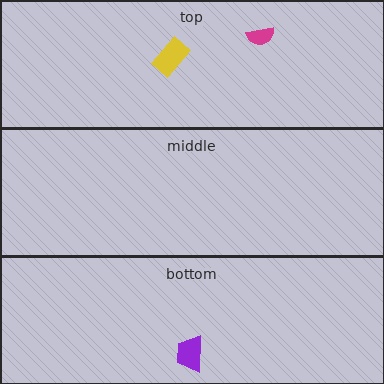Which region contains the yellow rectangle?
The top region.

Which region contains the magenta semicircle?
The top region.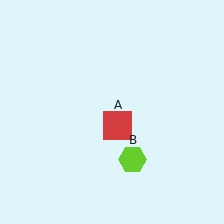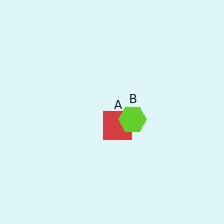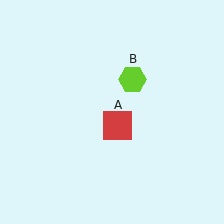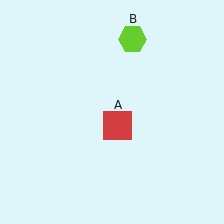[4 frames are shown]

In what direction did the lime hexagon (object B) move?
The lime hexagon (object B) moved up.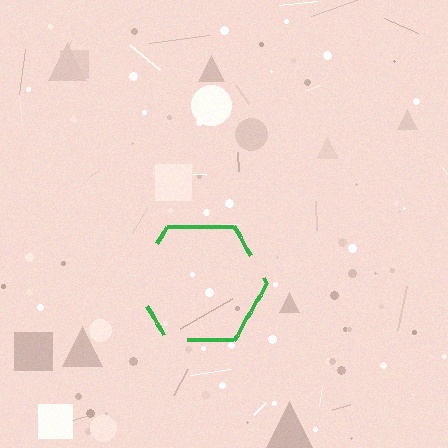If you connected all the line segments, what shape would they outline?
They would outline a hexagon.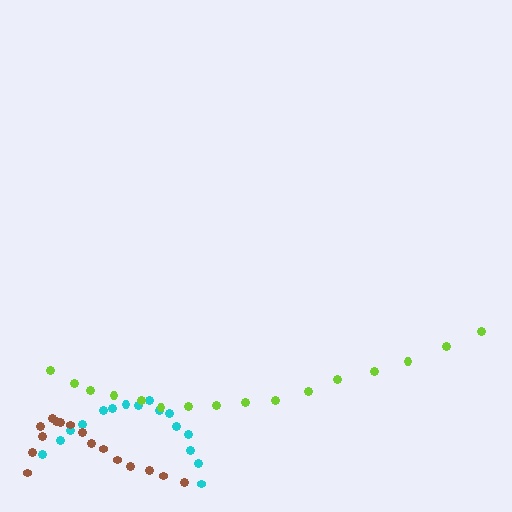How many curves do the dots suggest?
There are 3 distinct paths.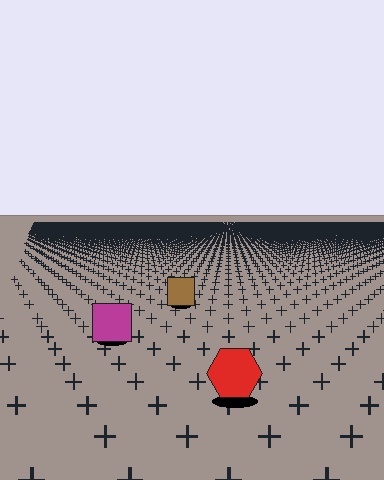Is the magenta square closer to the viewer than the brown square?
Yes. The magenta square is closer — you can tell from the texture gradient: the ground texture is coarser near it.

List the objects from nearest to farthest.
From nearest to farthest: the red hexagon, the magenta square, the brown square.